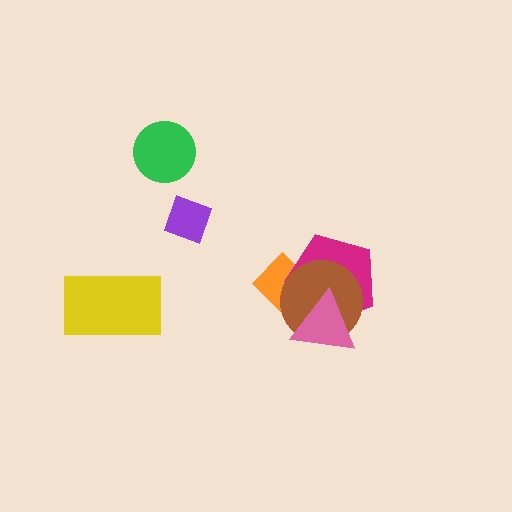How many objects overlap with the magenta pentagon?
3 objects overlap with the magenta pentagon.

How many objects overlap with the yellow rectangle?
0 objects overlap with the yellow rectangle.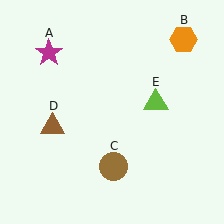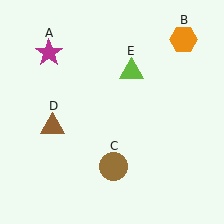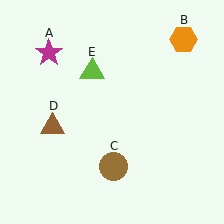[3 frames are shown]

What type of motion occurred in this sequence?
The lime triangle (object E) rotated counterclockwise around the center of the scene.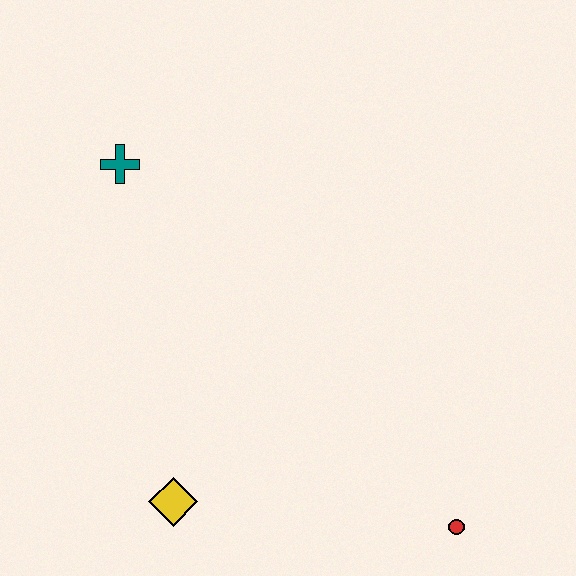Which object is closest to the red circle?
The yellow diamond is closest to the red circle.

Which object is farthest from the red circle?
The teal cross is farthest from the red circle.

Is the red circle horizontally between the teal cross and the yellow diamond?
No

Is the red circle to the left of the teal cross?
No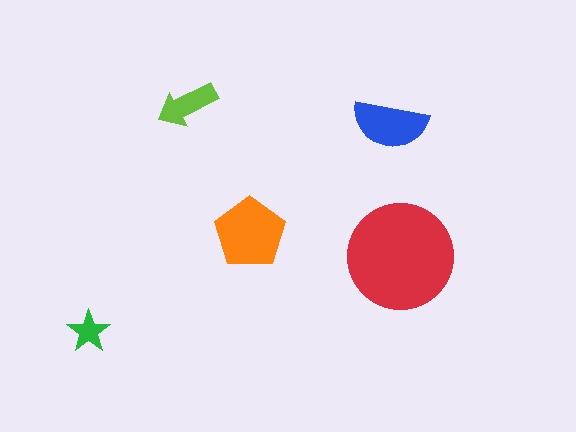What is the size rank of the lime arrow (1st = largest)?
4th.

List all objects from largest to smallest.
The red circle, the orange pentagon, the blue semicircle, the lime arrow, the green star.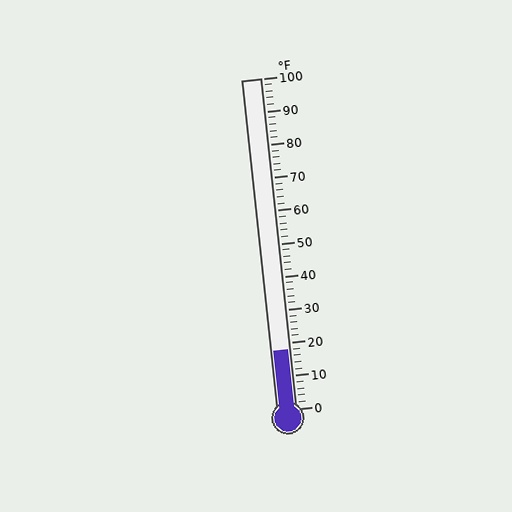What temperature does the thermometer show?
The thermometer shows approximately 18°F.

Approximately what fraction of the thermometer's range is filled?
The thermometer is filled to approximately 20% of its range.